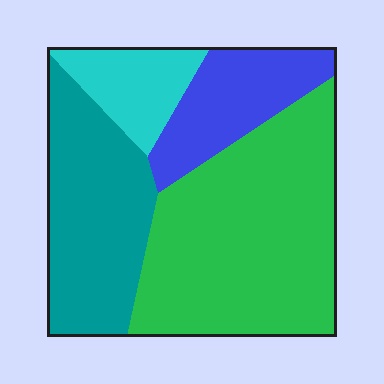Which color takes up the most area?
Green, at roughly 45%.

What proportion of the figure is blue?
Blue covers 16% of the figure.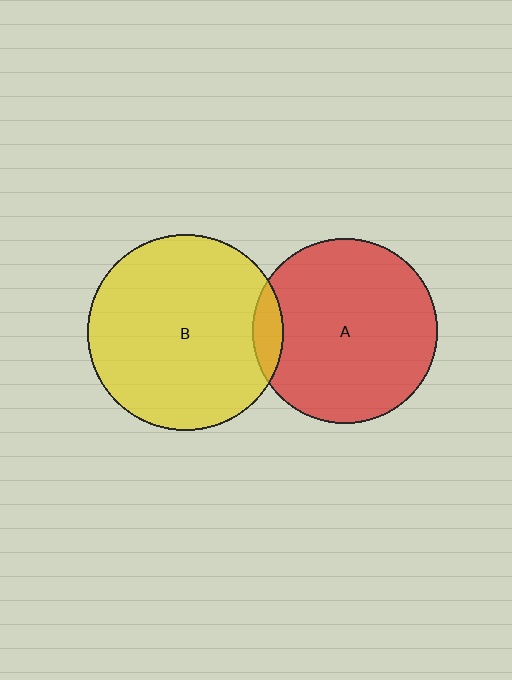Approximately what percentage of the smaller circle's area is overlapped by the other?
Approximately 10%.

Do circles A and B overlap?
Yes.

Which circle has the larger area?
Circle B (yellow).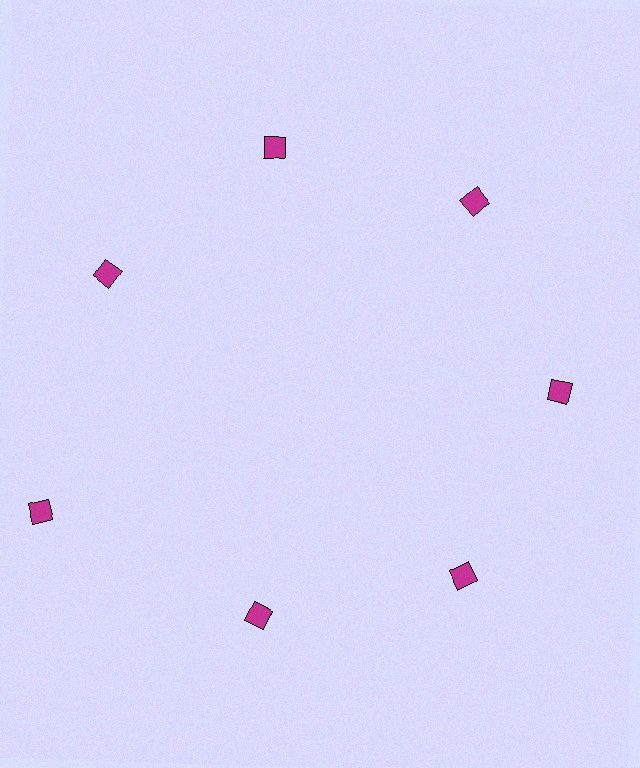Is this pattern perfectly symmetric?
No. The 7 magenta diamonds are arranged in a ring, but one element near the 8 o'clock position is pushed outward from the center, breaking the 7-fold rotational symmetry.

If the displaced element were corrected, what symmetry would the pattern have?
It would have 7-fold rotational symmetry — the pattern would map onto itself every 51 degrees.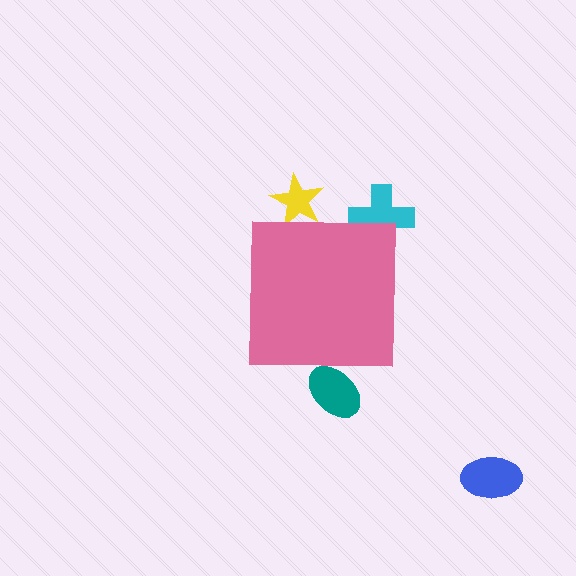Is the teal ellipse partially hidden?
Yes, the teal ellipse is partially hidden behind the pink square.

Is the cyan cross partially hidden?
Yes, the cyan cross is partially hidden behind the pink square.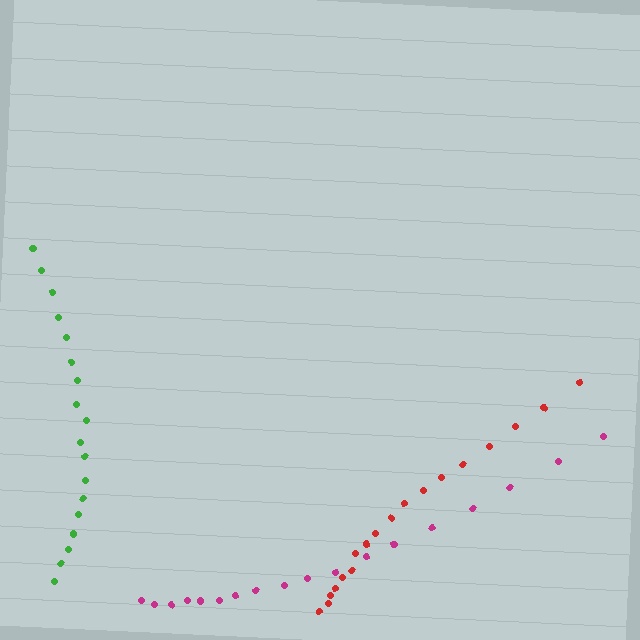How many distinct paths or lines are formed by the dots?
There are 3 distinct paths.